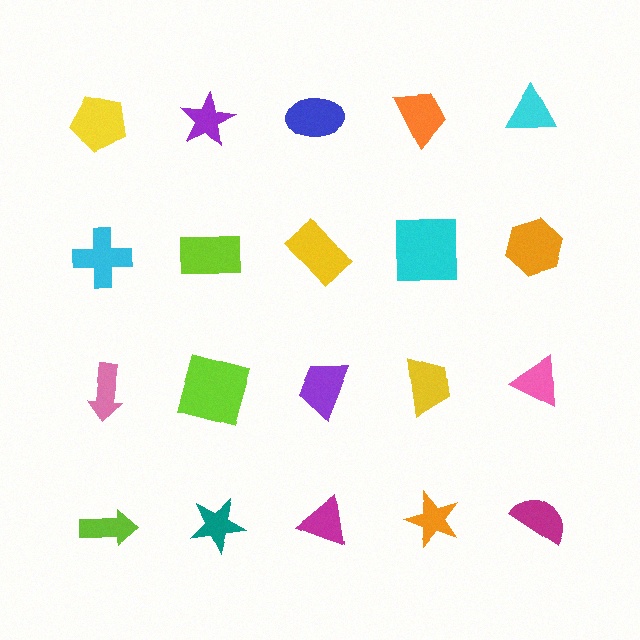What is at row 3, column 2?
A lime square.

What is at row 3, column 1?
A pink arrow.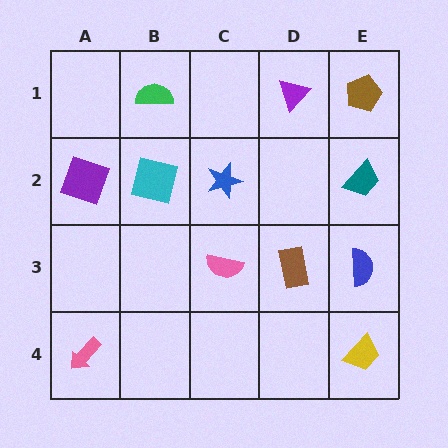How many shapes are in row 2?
4 shapes.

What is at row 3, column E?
A blue semicircle.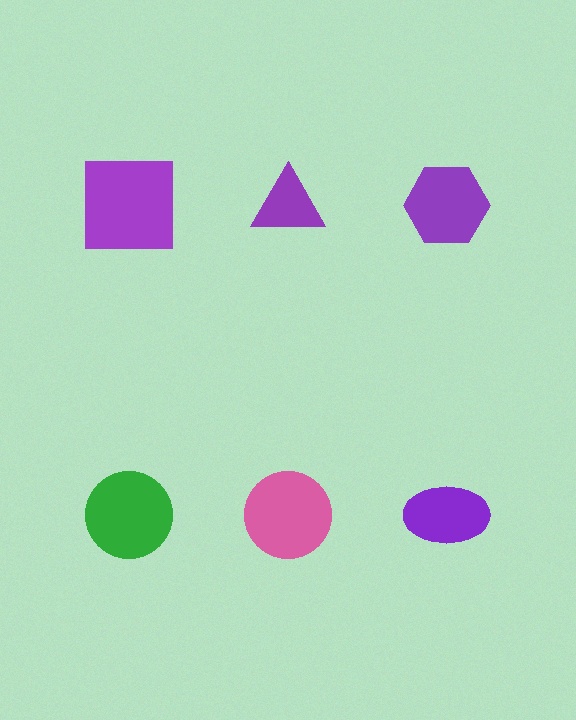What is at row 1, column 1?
A purple square.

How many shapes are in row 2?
3 shapes.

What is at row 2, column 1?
A green circle.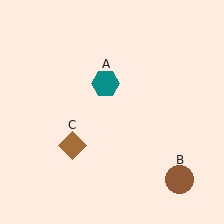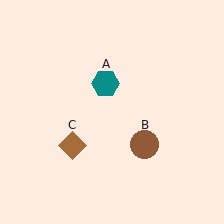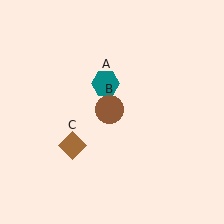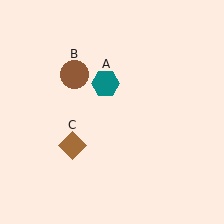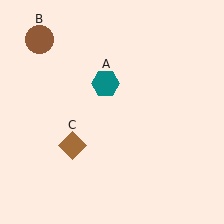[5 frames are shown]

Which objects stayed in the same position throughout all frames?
Teal hexagon (object A) and brown diamond (object C) remained stationary.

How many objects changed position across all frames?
1 object changed position: brown circle (object B).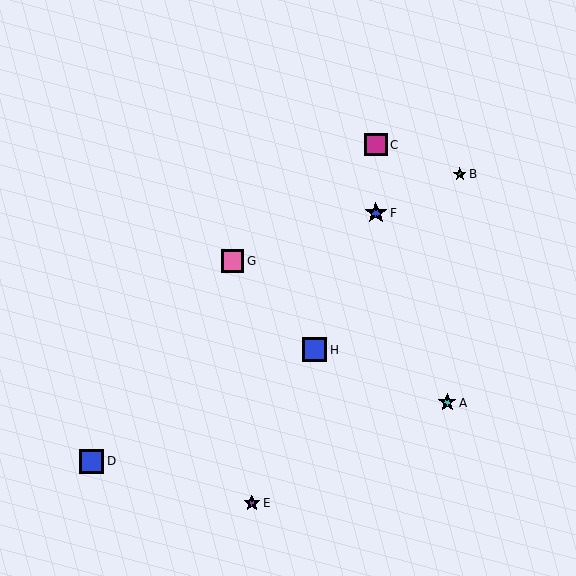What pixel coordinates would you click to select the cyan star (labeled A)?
Click at (447, 403) to select the cyan star A.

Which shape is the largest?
The blue square (labeled H) is the largest.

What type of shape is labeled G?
Shape G is a pink square.